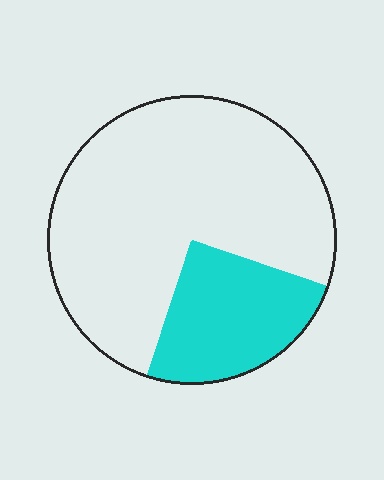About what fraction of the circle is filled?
About one quarter (1/4).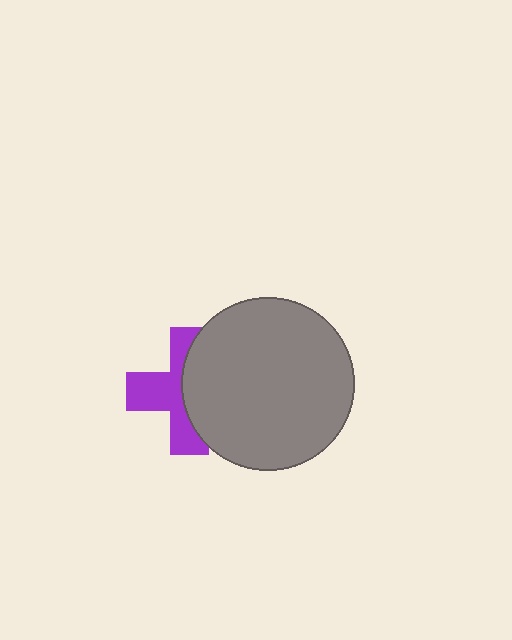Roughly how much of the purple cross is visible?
About half of it is visible (roughly 51%).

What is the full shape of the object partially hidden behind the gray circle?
The partially hidden object is a purple cross.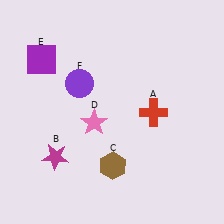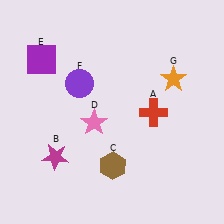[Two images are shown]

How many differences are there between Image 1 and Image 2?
There is 1 difference between the two images.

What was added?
An orange star (G) was added in Image 2.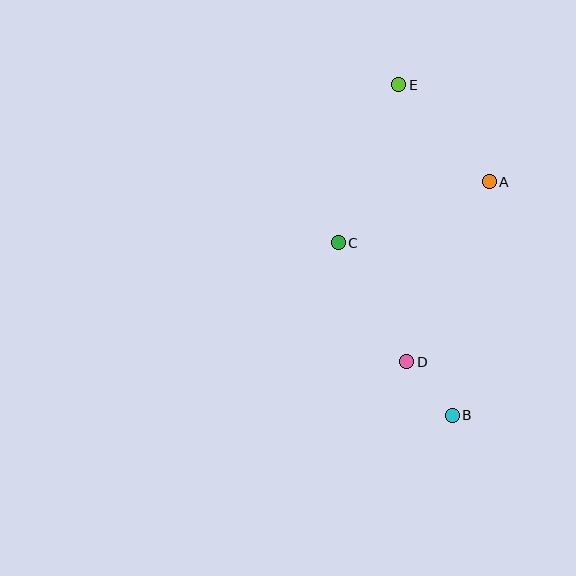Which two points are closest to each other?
Points B and D are closest to each other.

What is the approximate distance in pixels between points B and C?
The distance between B and C is approximately 207 pixels.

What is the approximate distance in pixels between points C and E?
The distance between C and E is approximately 169 pixels.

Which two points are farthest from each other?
Points B and E are farthest from each other.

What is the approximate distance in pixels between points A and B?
The distance between A and B is approximately 236 pixels.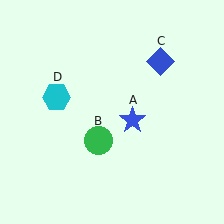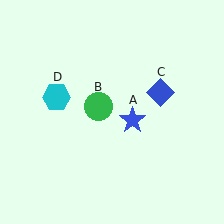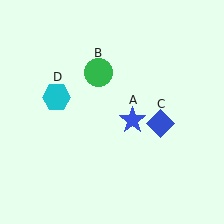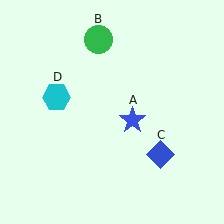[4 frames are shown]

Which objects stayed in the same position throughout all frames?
Blue star (object A) and cyan hexagon (object D) remained stationary.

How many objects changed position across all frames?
2 objects changed position: green circle (object B), blue diamond (object C).